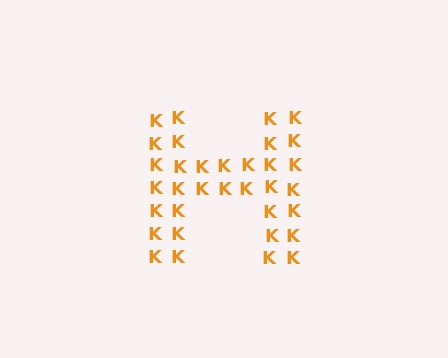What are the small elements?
The small elements are letter K's.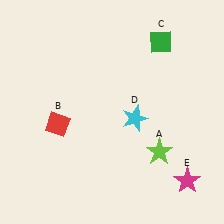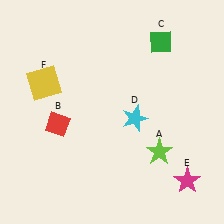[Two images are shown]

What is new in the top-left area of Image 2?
A yellow square (F) was added in the top-left area of Image 2.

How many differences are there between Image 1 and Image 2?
There is 1 difference between the two images.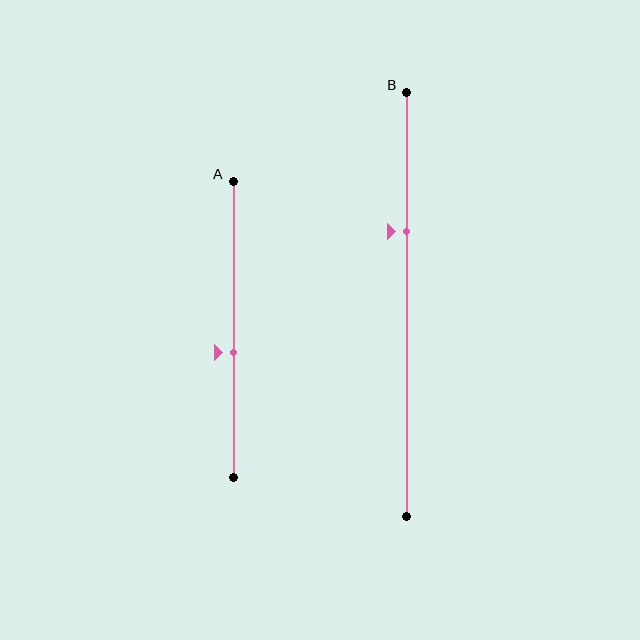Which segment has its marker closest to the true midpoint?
Segment A has its marker closest to the true midpoint.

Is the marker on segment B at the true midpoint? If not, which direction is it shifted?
No, the marker on segment B is shifted upward by about 17% of the segment length.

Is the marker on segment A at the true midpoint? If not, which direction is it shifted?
No, the marker on segment A is shifted downward by about 8% of the segment length.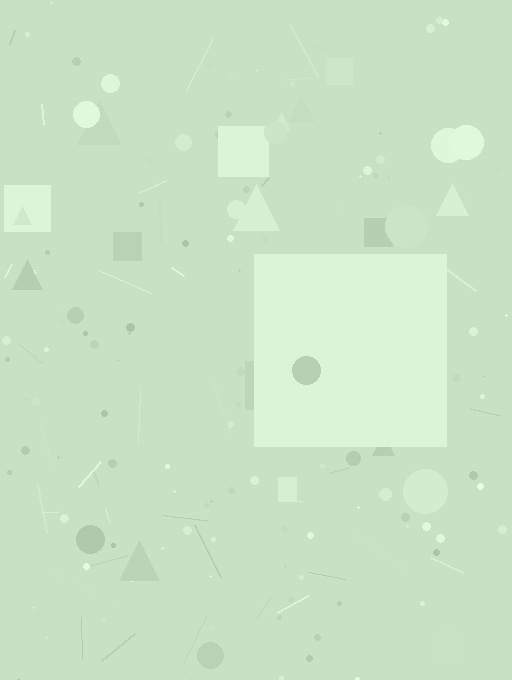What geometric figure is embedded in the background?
A square is embedded in the background.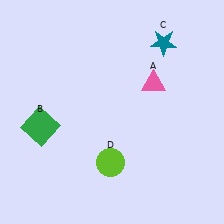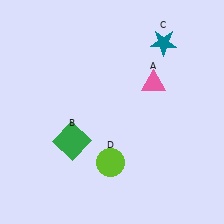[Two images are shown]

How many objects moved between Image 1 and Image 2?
1 object moved between the two images.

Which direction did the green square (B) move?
The green square (B) moved right.